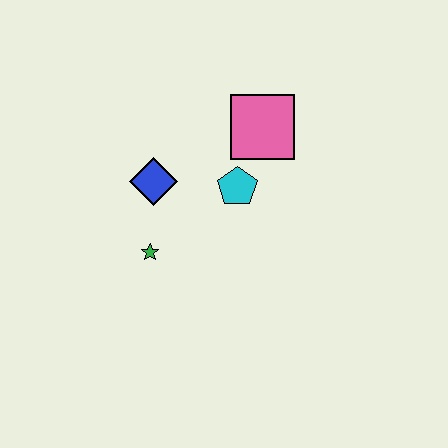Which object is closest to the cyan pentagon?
The pink square is closest to the cyan pentagon.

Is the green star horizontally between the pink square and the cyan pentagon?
No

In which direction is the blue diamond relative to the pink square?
The blue diamond is to the left of the pink square.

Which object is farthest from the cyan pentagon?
The green star is farthest from the cyan pentagon.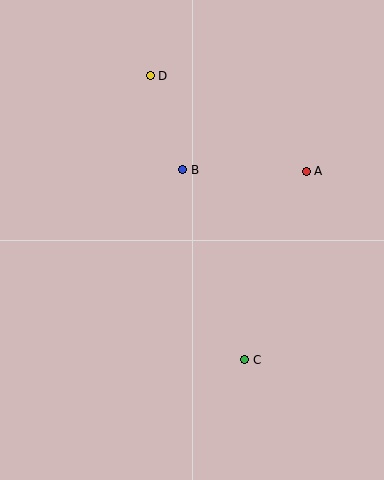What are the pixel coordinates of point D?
Point D is at (150, 76).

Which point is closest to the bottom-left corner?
Point C is closest to the bottom-left corner.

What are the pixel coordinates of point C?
Point C is at (245, 360).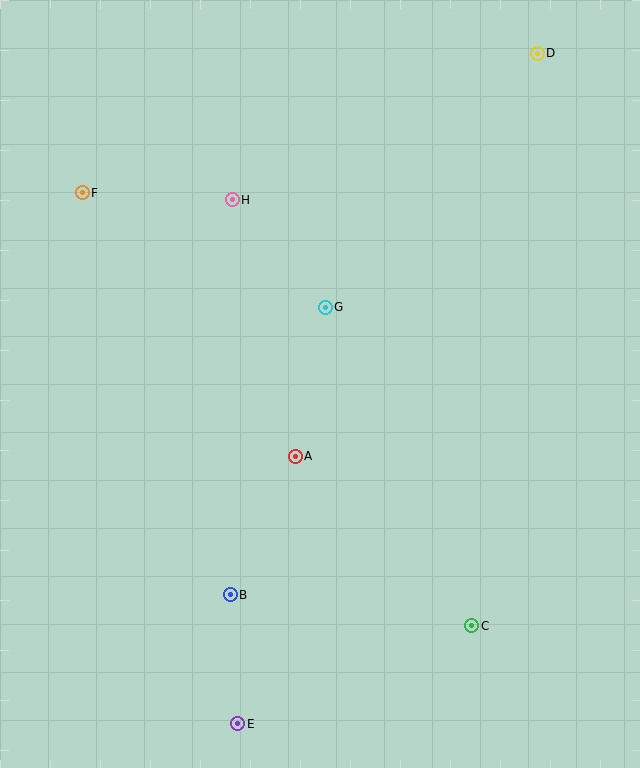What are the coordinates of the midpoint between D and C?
The midpoint between D and C is at (505, 340).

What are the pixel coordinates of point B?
Point B is at (230, 595).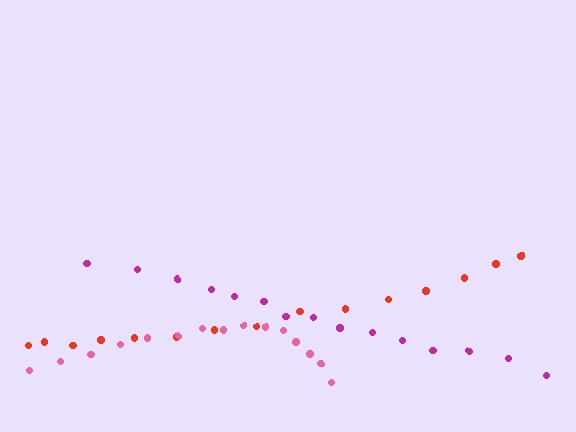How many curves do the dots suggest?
There are 3 distinct paths.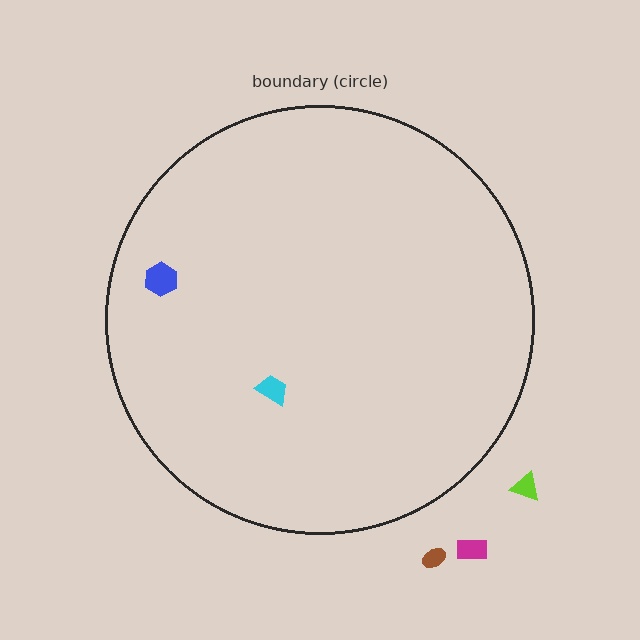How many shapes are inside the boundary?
2 inside, 3 outside.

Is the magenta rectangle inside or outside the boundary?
Outside.